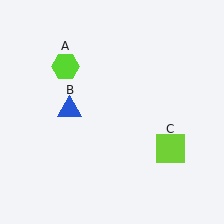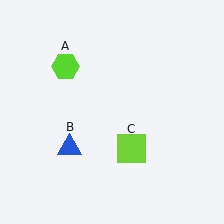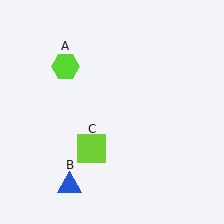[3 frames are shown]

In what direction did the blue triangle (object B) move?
The blue triangle (object B) moved down.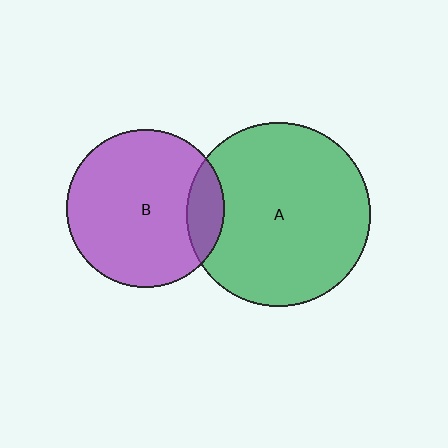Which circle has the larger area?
Circle A (green).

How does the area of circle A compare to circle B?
Approximately 1.4 times.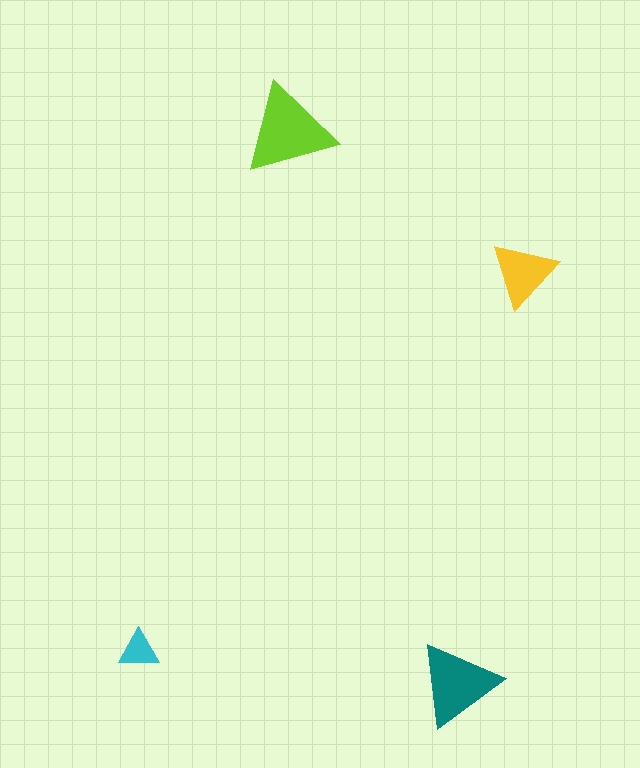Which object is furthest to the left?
The cyan triangle is leftmost.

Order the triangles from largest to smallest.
the lime one, the teal one, the yellow one, the cyan one.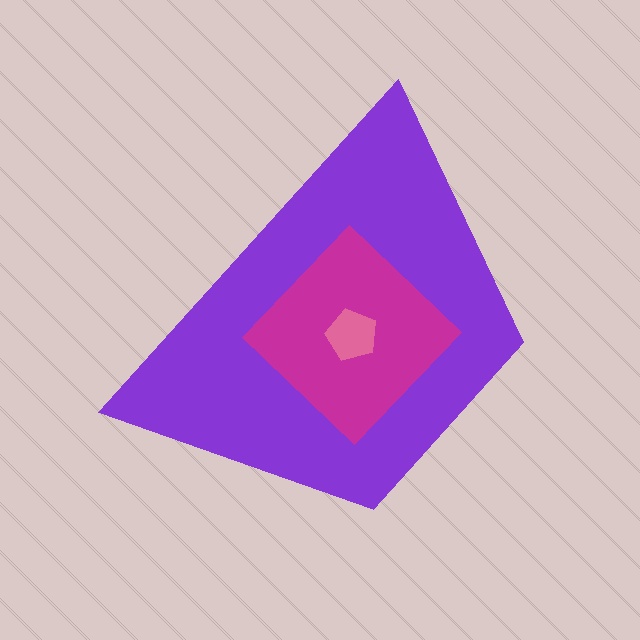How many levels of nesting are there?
3.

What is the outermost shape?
The purple trapezoid.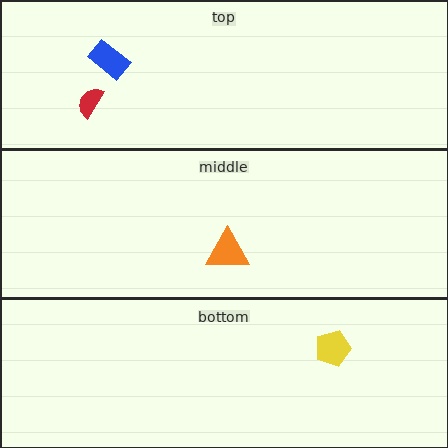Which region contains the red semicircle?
The top region.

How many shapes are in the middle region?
1.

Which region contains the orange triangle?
The middle region.